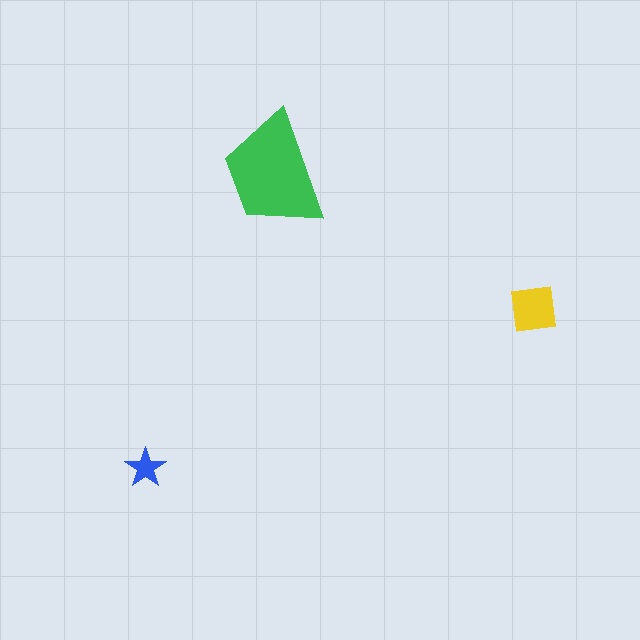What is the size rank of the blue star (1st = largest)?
3rd.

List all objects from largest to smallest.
The green trapezoid, the yellow square, the blue star.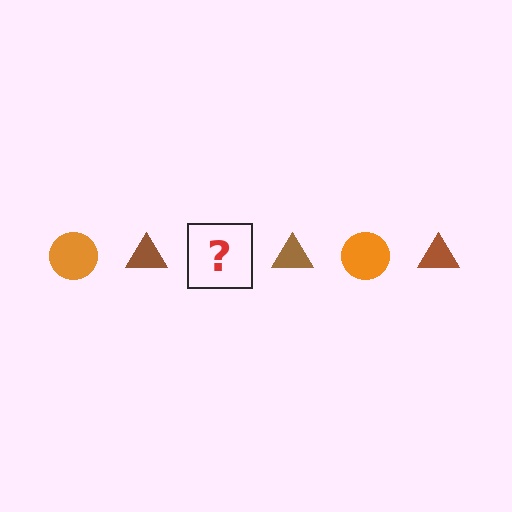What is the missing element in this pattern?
The missing element is an orange circle.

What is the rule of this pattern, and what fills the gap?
The rule is that the pattern alternates between orange circle and brown triangle. The gap should be filled with an orange circle.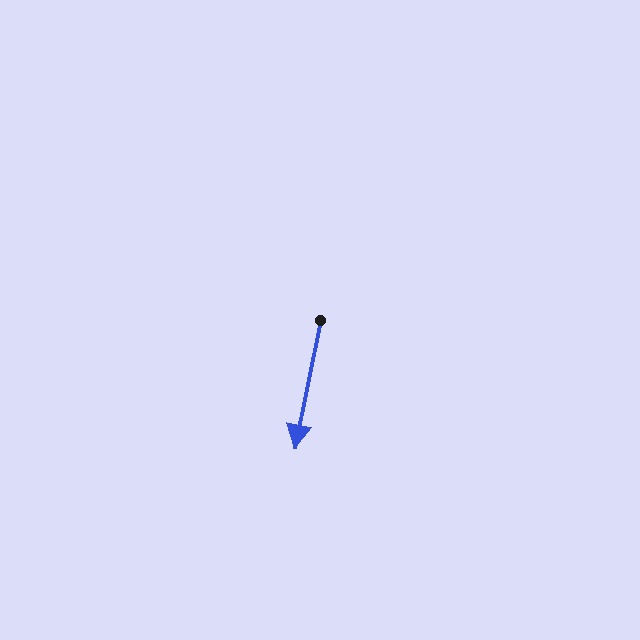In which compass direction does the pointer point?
South.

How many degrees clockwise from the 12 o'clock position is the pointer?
Approximately 191 degrees.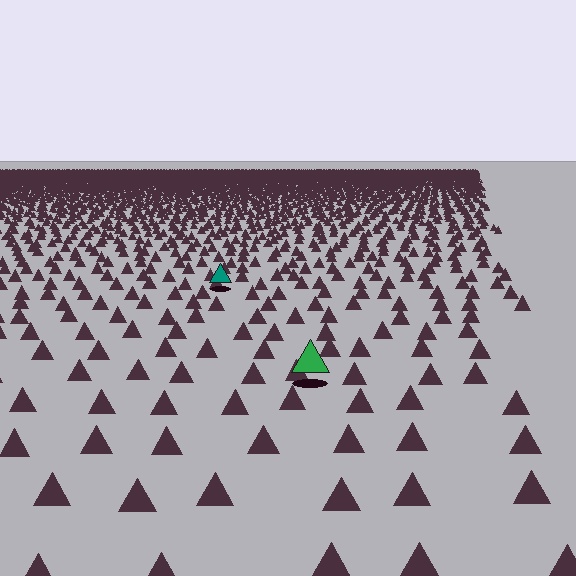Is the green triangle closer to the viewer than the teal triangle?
Yes. The green triangle is closer — you can tell from the texture gradient: the ground texture is coarser near it.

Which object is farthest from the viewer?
The teal triangle is farthest from the viewer. It appears smaller and the ground texture around it is denser.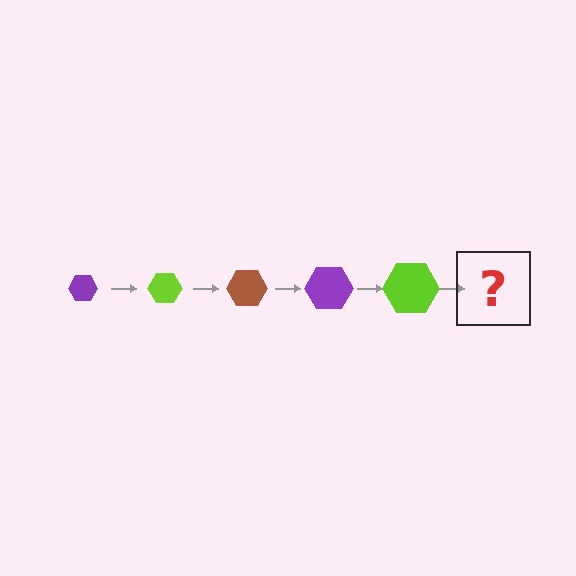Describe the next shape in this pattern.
It should be a brown hexagon, larger than the previous one.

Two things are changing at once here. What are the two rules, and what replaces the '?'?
The two rules are that the hexagon grows larger each step and the color cycles through purple, lime, and brown. The '?' should be a brown hexagon, larger than the previous one.